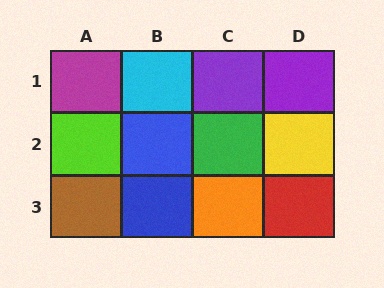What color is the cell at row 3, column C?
Orange.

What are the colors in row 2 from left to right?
Lime, blue, green, yellow.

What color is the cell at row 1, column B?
Cyan.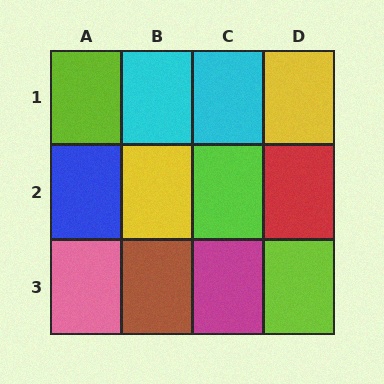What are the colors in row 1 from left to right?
Lime, cyan, cyan, yellow.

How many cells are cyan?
2 cells are cyan.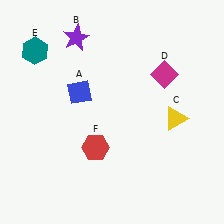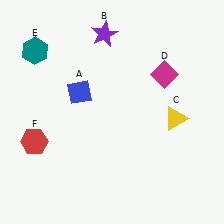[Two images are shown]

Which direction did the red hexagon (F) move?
The red hexagon (F) moved left.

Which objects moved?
The objects that moved are: the purple star (B), the red hexagon (F).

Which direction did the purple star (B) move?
The purple star (B) moved right.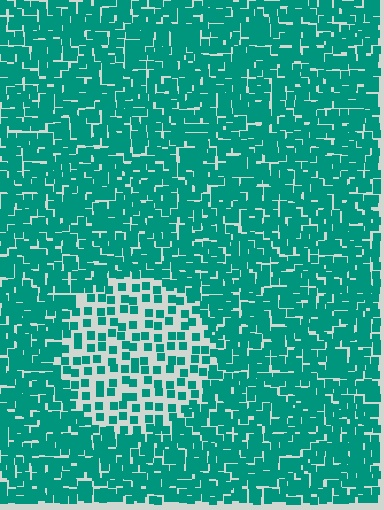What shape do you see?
I see a circle.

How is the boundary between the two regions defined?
The boundary is defined by a change in element density (approximately 2.3x ratio). All elements are the same color, size, and shape.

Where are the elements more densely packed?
The elements are more densely packed outside the circle boundary.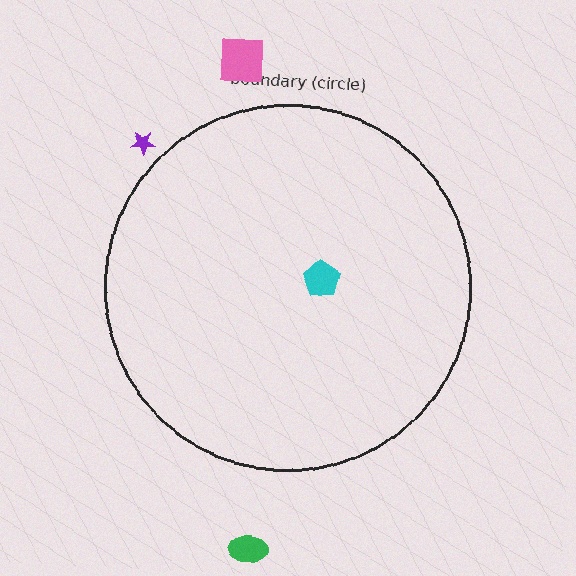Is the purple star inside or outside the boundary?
Outside.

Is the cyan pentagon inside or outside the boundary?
Inside.